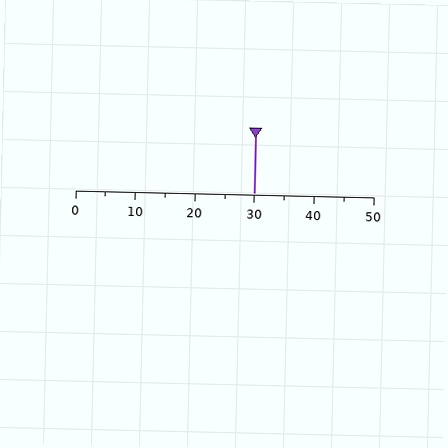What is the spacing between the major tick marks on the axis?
The major ticks are spaced 10 apart.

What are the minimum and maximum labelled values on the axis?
The axis runs from 0 to 50.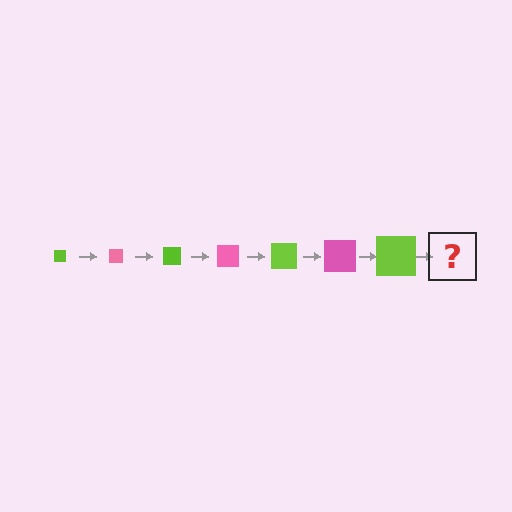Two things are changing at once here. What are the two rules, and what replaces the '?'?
The two rules are that the square grows larger each step and the color cycles through lime and pink. The '?' should be a pink square, larger than the previous one.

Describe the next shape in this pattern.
It should be a pink square, larger than the previous one.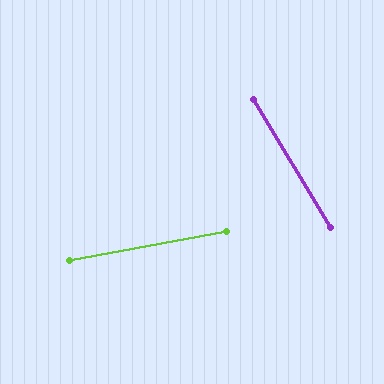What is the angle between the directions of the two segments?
Approximately 69 degrees.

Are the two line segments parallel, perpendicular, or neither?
Neither parallel nor perpendicular — they differ by about 69°.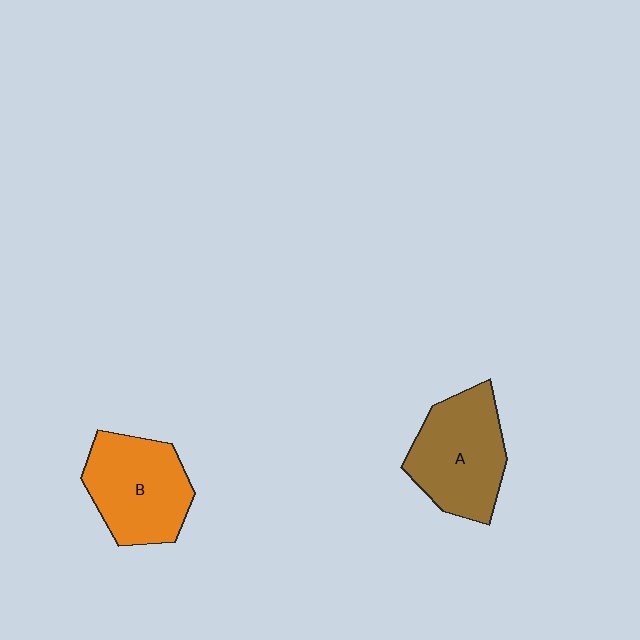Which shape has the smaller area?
Shape B (orange).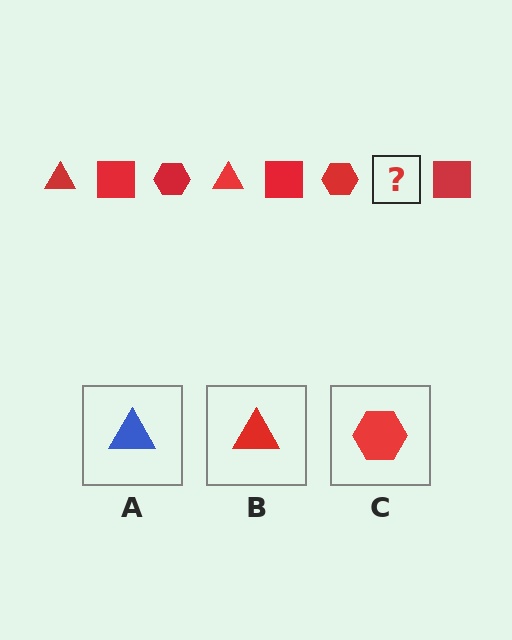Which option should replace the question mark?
Option B.